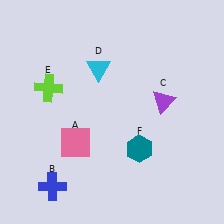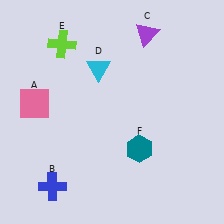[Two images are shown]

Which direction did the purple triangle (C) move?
The purple triangle (C) moved up.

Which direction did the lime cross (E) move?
The lime cross (E) moved up.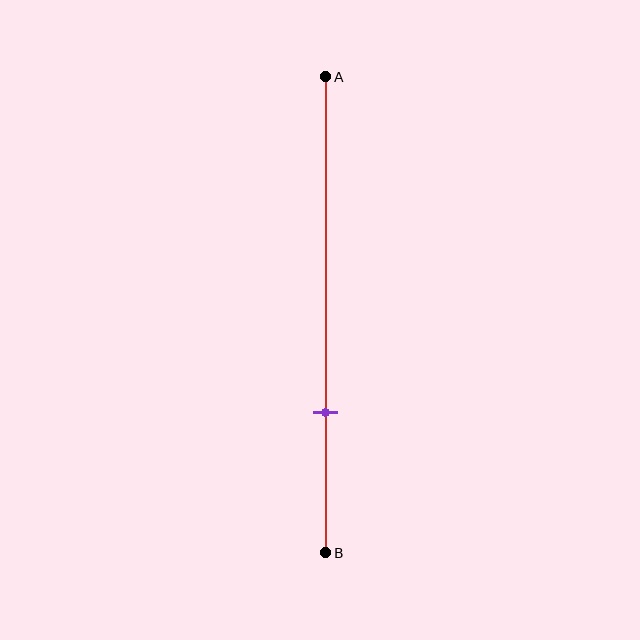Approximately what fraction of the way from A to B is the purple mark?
The purple mark is approximately 70% of the way from A to B.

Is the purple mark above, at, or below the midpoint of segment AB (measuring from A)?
The purple mark is below the midpoint of segment AB.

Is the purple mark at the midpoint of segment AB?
No, the mark is at about 70% from A, not at the 50% midpoint.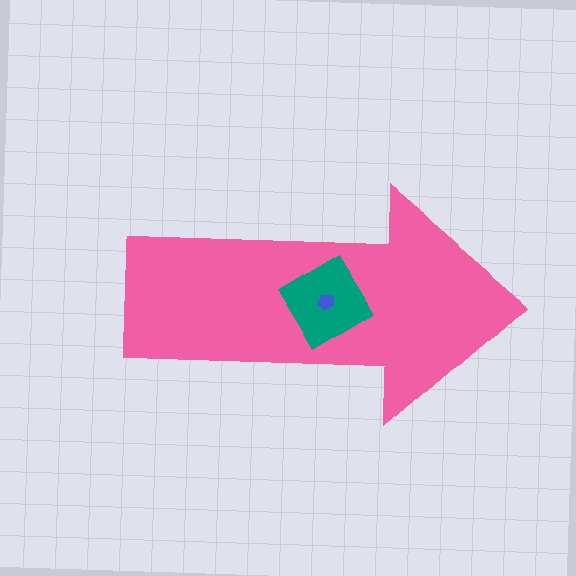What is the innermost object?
The blue pentagon.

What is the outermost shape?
The pink arrow.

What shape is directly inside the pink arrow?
The teal diamond.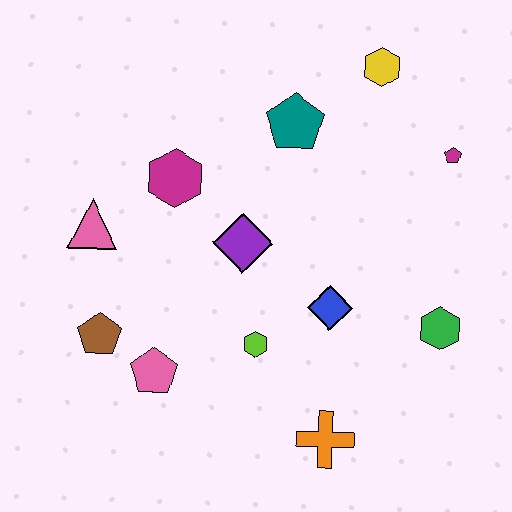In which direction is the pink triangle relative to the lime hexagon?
The pink triangle is to the left of the lime hexagon.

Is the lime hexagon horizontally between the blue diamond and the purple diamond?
Yes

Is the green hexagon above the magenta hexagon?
No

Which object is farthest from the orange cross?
The yellow hexagon is farthest from the orange cross.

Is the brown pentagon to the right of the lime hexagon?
No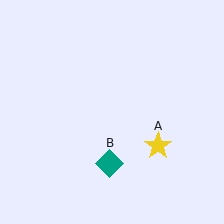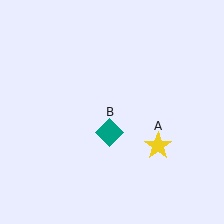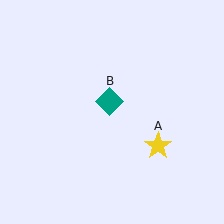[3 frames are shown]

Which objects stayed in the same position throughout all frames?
Yellow star (object A) remained stationary.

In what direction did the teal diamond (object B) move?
The teal diamond (object B) moved up.